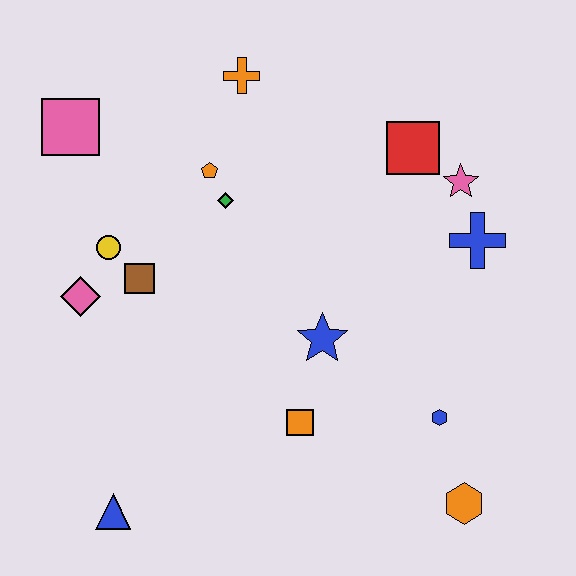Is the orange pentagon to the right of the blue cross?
No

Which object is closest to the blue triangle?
The orange square is closest to the blue triangle.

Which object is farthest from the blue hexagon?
The pink square is farthest from the blue hexagon.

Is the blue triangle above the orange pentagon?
No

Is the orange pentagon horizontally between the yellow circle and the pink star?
Yes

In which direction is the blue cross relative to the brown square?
The blue cross is to the right of the brown square.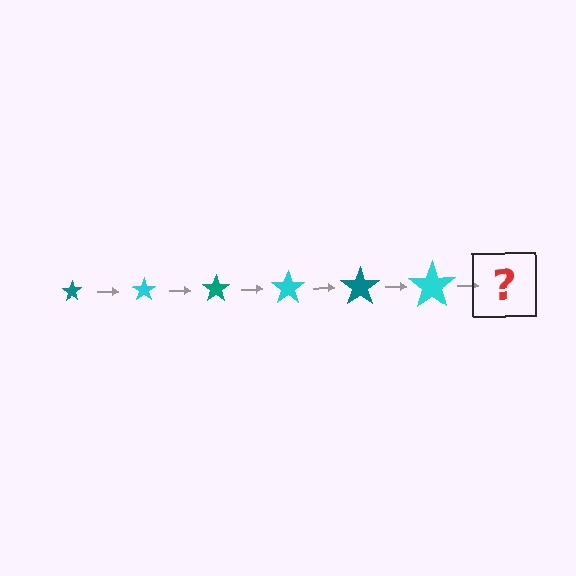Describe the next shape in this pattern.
It should be a teal star, larger than the previous one.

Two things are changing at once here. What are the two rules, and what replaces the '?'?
The two rules are that the star grows larger each step and the color cycles through teal and cyan. The '?' should be a teal star, larger than the previous one.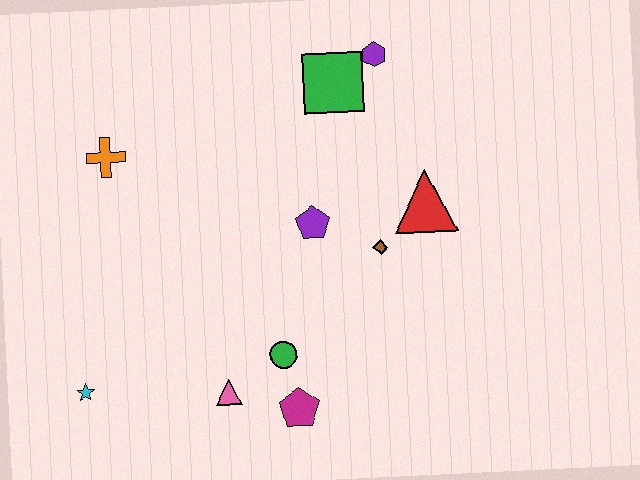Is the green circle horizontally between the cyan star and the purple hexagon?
Yes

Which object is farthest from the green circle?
The purple hexagon is farthest from the green circle.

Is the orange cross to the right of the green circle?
No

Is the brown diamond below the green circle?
No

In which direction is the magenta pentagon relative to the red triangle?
The magenta pentagon is below the red triangle.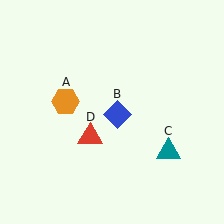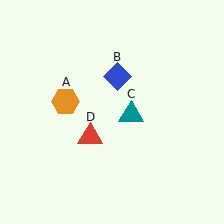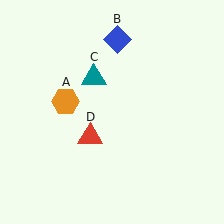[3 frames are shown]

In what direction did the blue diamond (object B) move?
The blue diamond (object B) moved up.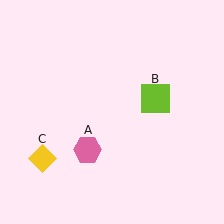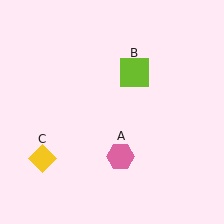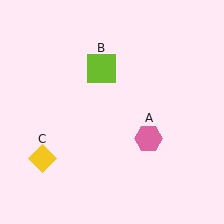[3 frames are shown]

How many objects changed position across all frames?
2 objects changed position: pink hexagon (object A), lime square (object B).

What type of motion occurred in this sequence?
The pink hexagon (object A), lime square (object B) rotated counterclockwise around the center of the scene.